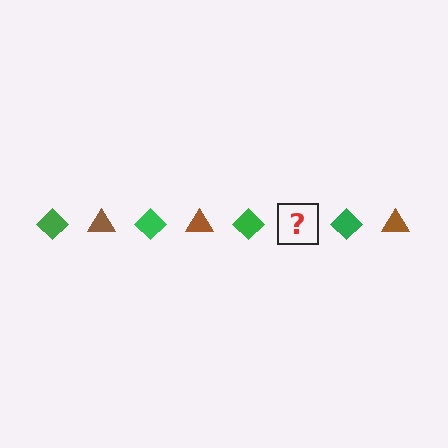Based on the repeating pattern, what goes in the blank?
The blank should be a brown triangle.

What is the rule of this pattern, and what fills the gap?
The rule is that the pattern alternates between green diamond and brown triangle. The gap should be filled with a brown triangle.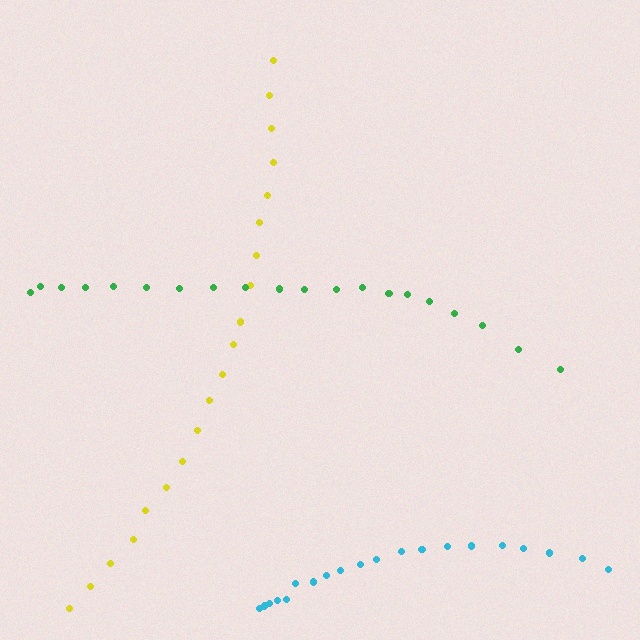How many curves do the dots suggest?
There are 3 distinct paths.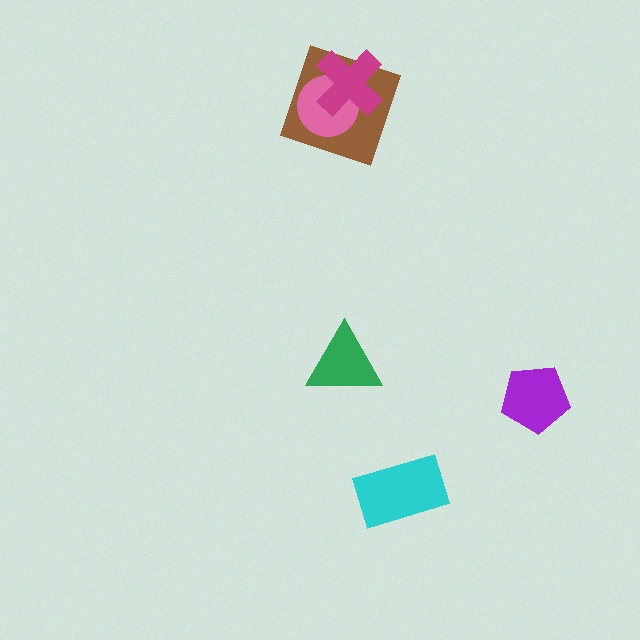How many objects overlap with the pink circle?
2 objects overlap with the pink circle.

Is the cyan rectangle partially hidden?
No, no other shape covers it.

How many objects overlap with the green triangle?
0 objects overlap with the green triangle.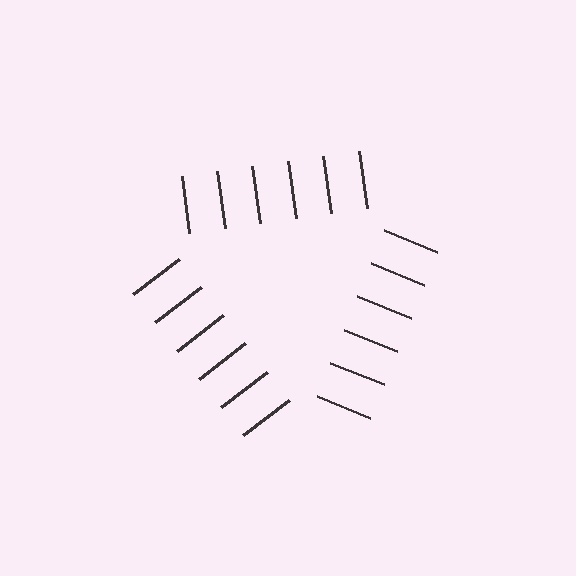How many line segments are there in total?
18 — 6 along each of the 3 edges.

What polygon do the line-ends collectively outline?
An illusory triangle — the line segments terminate on its edges but no continuous stroke is drawn.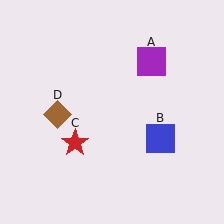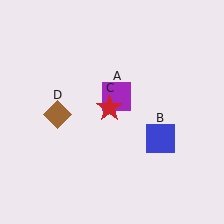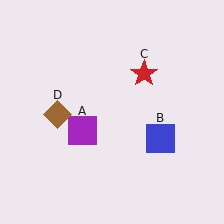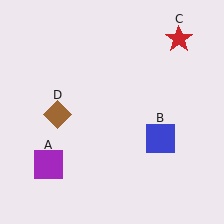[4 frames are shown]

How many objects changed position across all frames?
2 objects changed position: purple square (object A), red star (object C).